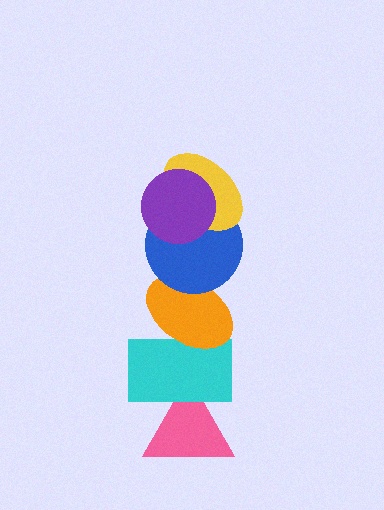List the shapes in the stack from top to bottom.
From top to bottom: the purple circle, the yellow ellipse, the blue circle, the orange ellipse, the cyan rectangle, the pink triangle.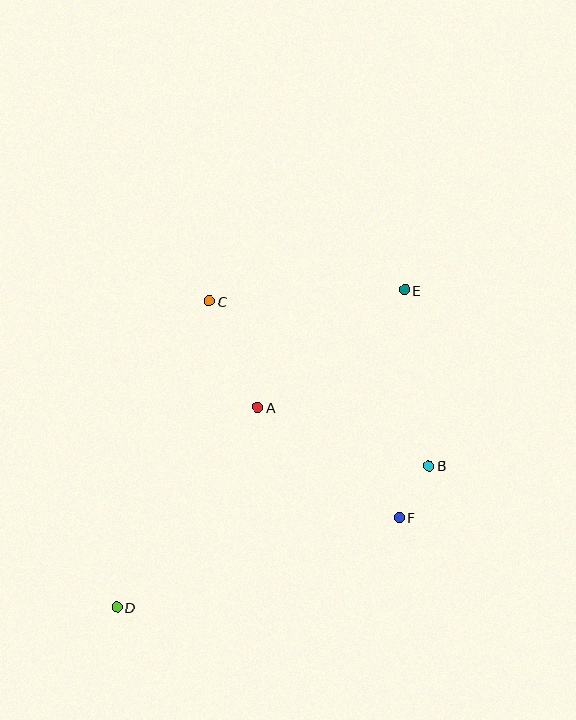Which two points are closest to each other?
Points B and F are closest to each other.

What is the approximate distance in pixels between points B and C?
The distance between B and C is approximately 274 pixels.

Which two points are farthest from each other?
Points D and E are farthest from each other.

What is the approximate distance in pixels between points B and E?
The distance between B and E is approximately 177 pixels.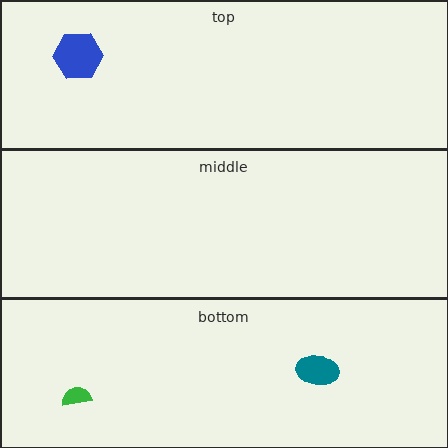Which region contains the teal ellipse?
The bottom region.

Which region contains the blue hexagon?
The top region.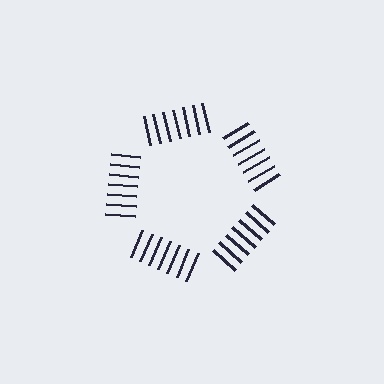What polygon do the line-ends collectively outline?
An illusory pentagon — the line segments terminate on its edges but no continuous stroke is drawn.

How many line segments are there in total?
35 — 7 along each of the 5 edges.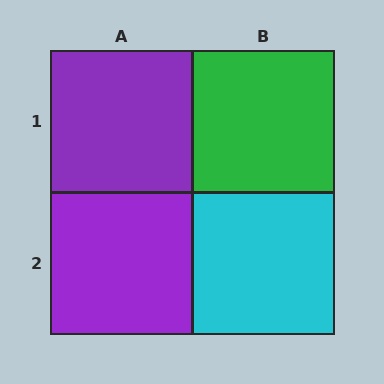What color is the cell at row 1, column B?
Green.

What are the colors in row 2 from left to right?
Purple, cyan.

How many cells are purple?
2 cells are purple.